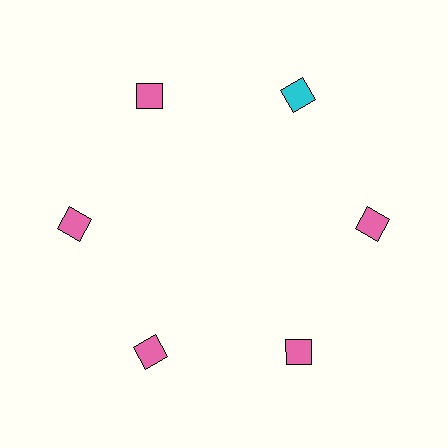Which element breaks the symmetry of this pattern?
The cyan diamond at roughly the 1 o'clock position breaks the symmetry. All other shapes are pink diamonds.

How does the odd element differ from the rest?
It has a different color: cyan instead of pink.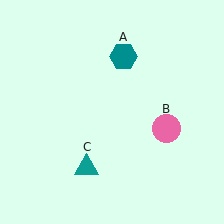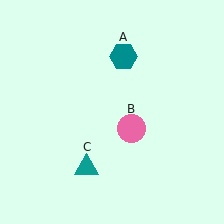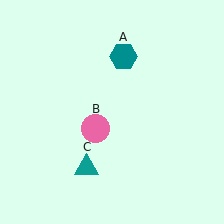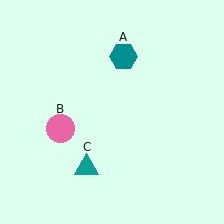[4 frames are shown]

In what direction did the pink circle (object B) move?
The pink circle (object B) moved left.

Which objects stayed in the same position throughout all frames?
Teal hexagon (object A) and teal triangle (object C) remained stationary.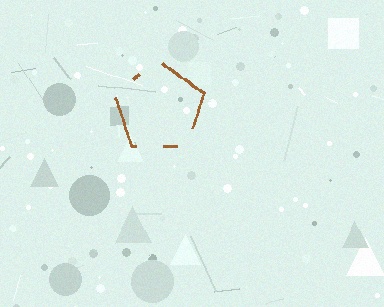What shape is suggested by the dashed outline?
The dashed outline suggests a pentagon.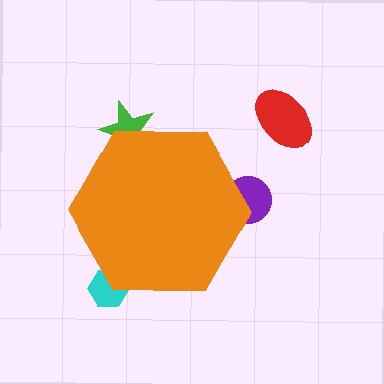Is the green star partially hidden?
Yes, the green star is partially hidden behind the orange hexagon.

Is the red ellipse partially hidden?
No, the red ellipse is fully visible.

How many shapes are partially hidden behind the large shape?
3 shapes are partially hidden.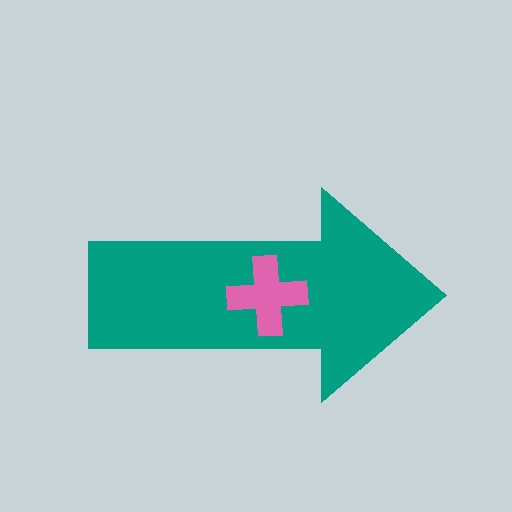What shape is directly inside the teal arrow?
The pink cross.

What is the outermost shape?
The teal arrow.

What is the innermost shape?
The pink cross.